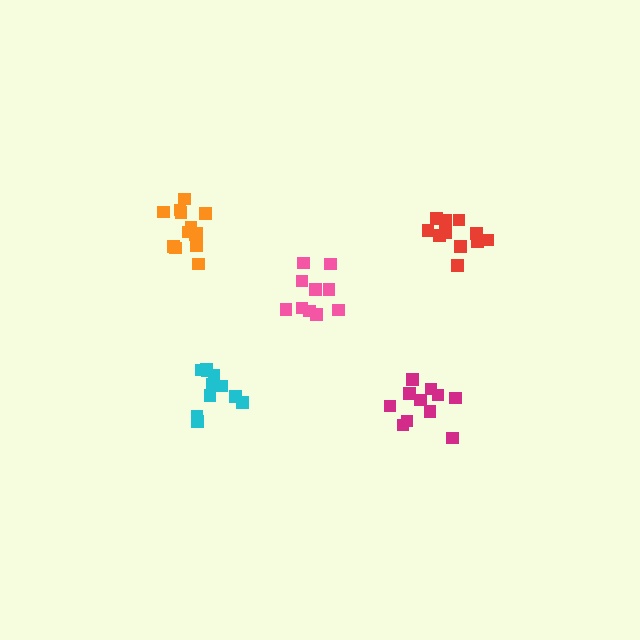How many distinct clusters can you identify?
There are 5 distinct clusters.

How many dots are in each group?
Group 1: 11 dots, Group 2: 10 dots, Group 3: 13 dots, Group 4: 11 dots, Group 5: 11 dots (56 total).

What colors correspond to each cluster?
The clusters are colored: magenta, pink, orange, cyan, red.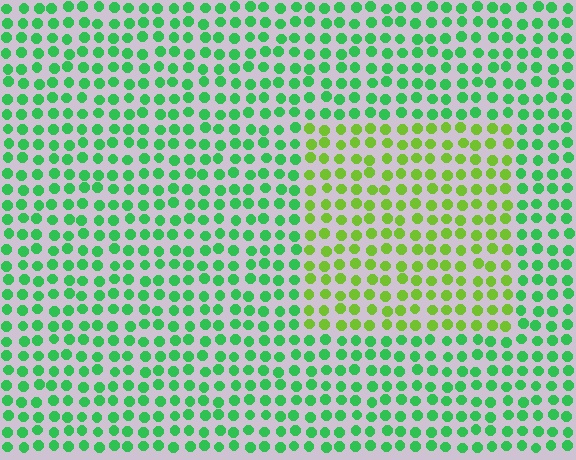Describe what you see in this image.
The image is filled with small green elements in a uniform arrangement. A rectangle-shaped region is visible where the elements are tinted to a slightly different hue, forming a subtle color boundary.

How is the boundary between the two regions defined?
The boundary is defined purely by a slight shift in hue (about 42 degrees). Spacing, size, and orientation are identical on both sides.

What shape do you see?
I see a rectangle.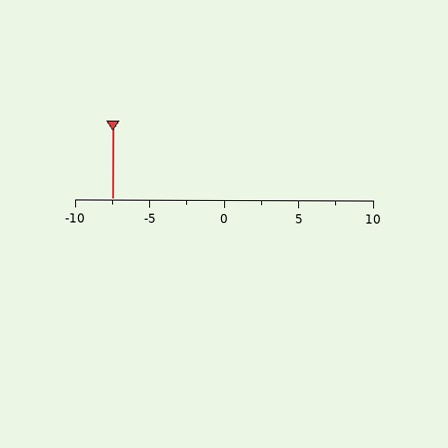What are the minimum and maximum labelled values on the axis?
The axis runs from -10 to 10.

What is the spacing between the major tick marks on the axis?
The major ticks are spaced 5 apart.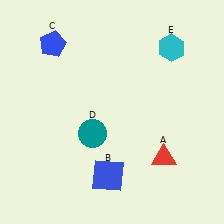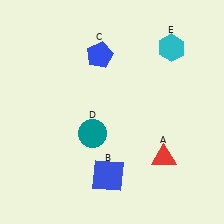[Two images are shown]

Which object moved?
The blue pentagon (C) moved right.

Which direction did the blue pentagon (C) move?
The blue pentagon (C) moved right.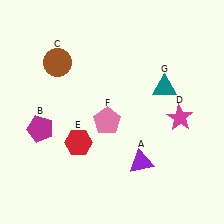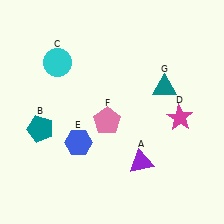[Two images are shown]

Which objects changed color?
B changed from magenta to teal. C changed from brown to cyan. E changed from red to blue.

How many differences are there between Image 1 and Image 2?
There are 3 differences between the two images.